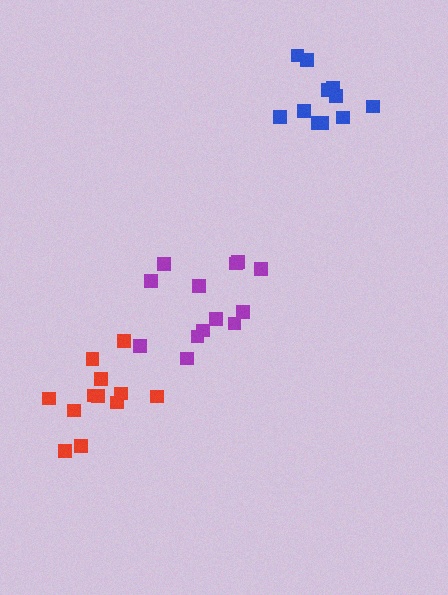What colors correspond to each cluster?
The clusters are colored: blue, purple, red.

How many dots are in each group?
Group 1: 11 dots, Group 2: 13 dots, Group 3: 12 dots (36 total).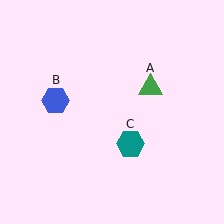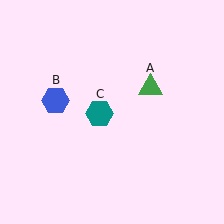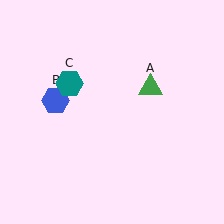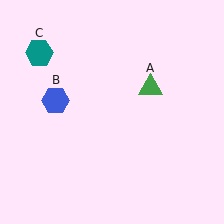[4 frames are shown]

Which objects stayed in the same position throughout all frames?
Green triangle (object A) and blue hexagon (object B) remained stationary.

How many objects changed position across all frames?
1 object changed position: teal hexagon (object C).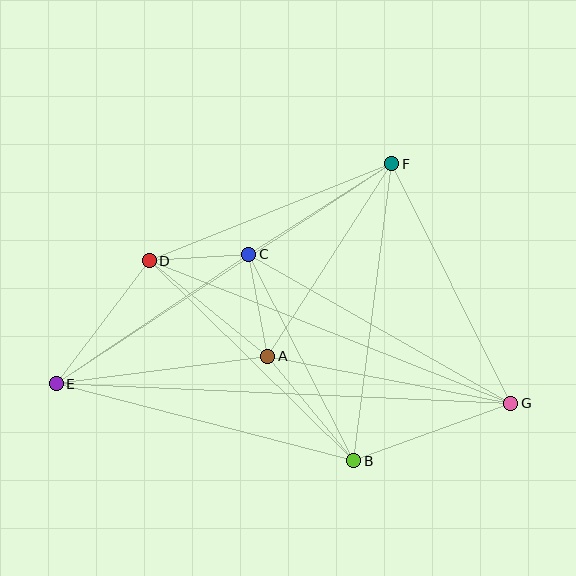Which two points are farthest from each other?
Points E and G are farthest from each other.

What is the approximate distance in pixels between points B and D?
The distance between B and D is approximately 286 pixels.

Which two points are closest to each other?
Points C and D are closest to each other.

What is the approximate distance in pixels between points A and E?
The distance between A and E is approximately 213 pixels.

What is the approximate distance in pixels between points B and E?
The distance between B and E is approximately 307 pixels.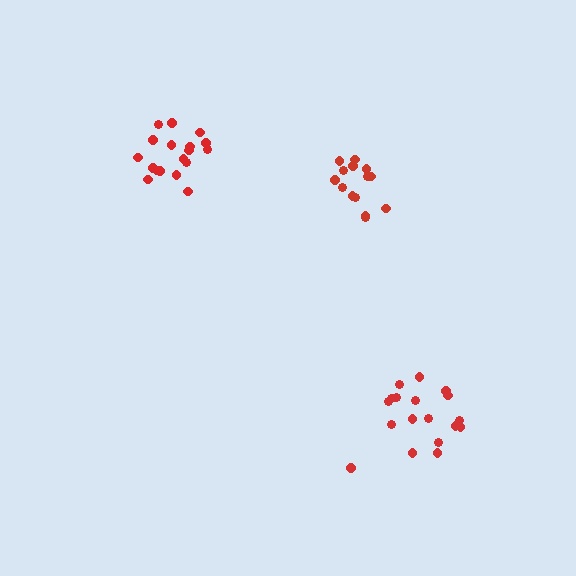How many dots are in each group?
Group 1: 18 dots, Group 2: 14 dots, Group 3: 18 dots (50 total).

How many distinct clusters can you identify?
There are 3 distinct clusters.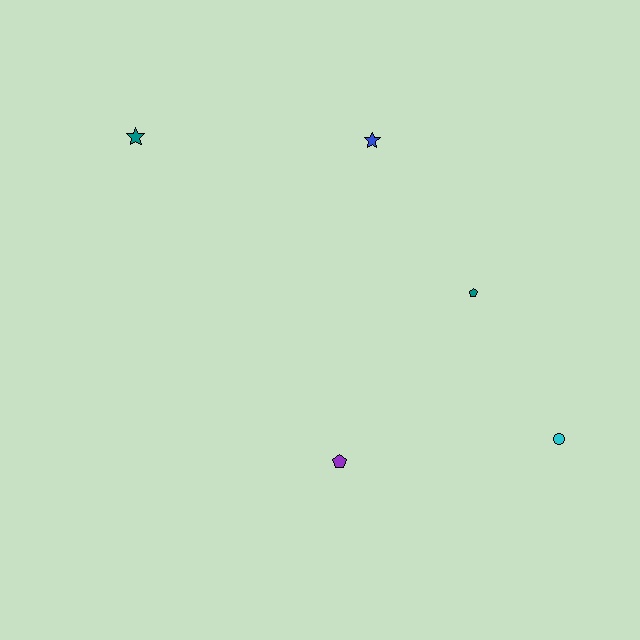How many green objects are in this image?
There are no green objects.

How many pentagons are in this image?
There are 2 pentagons.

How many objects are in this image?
There are 5 objects.